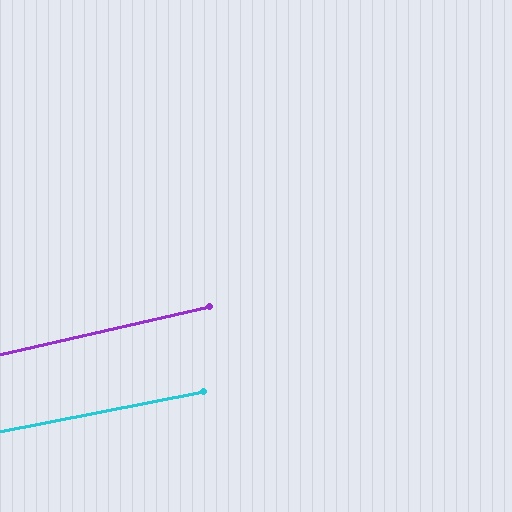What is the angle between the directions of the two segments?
Approximately 2 degrees.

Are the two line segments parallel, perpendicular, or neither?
Parallel — their directions differ by only 1.6°.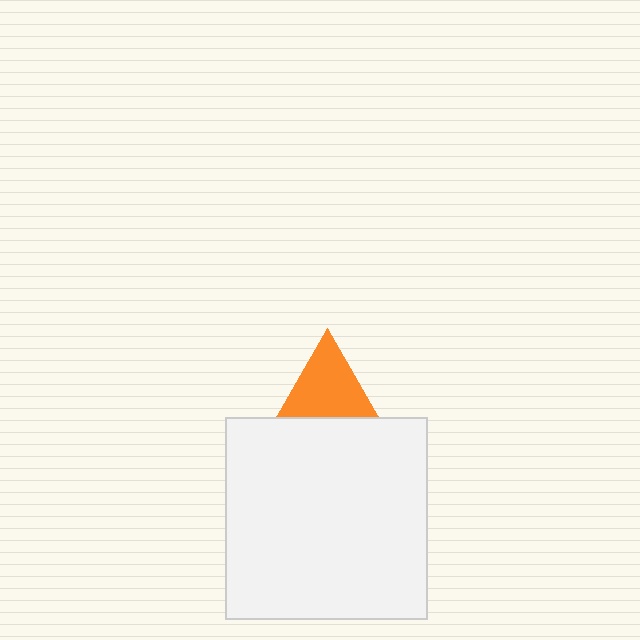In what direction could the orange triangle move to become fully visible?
The orange triangle could move up. That would shift it out from behind the white square entirely.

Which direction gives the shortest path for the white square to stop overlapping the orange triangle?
Moving down gives the shortest separation.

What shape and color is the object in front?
The object in front is a white square.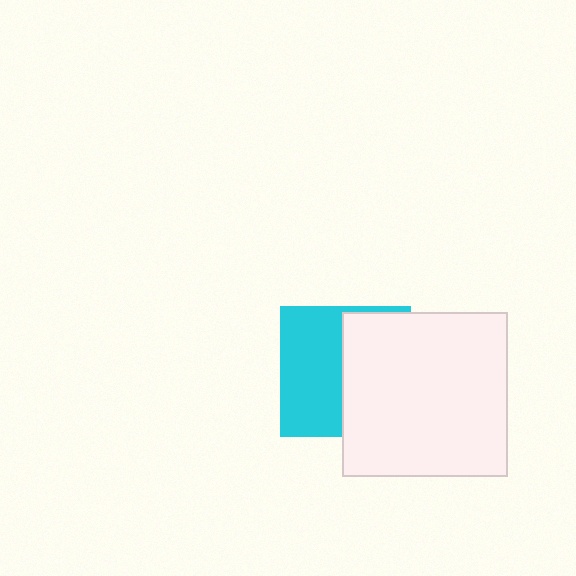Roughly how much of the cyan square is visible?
About half of it is visible (roughly 49%).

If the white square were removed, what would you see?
You would see the complete cyan square.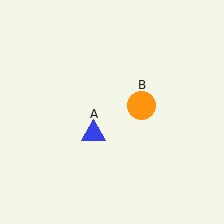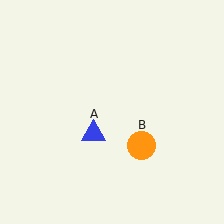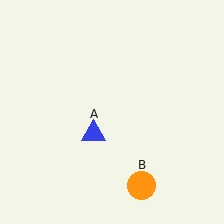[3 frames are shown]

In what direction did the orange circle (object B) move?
The orange circle (object B) moved down.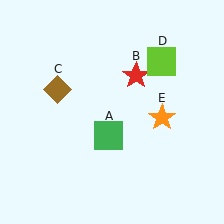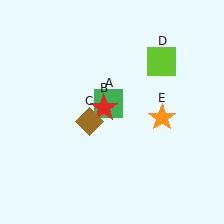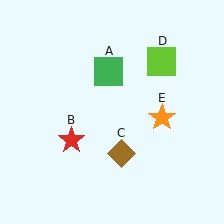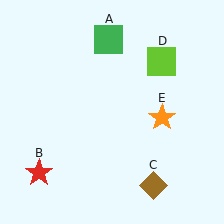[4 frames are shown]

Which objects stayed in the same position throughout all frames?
Lime square (object D) and orange star (object E) remained stationary.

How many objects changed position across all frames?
3 objects changed position: green square (object A), red star (object B), brown diamond (object C).